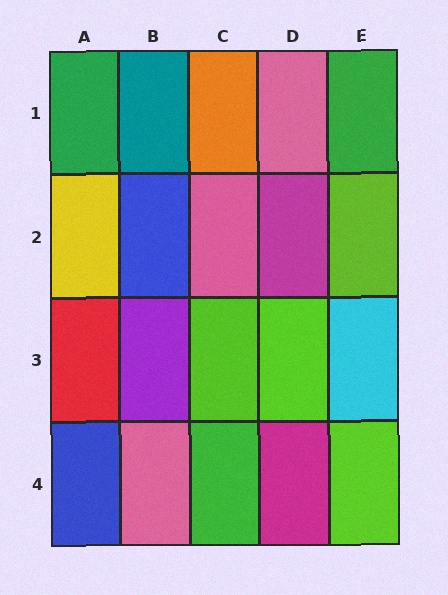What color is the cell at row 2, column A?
Yellow.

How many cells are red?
1 cell is red.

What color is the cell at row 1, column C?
Orange.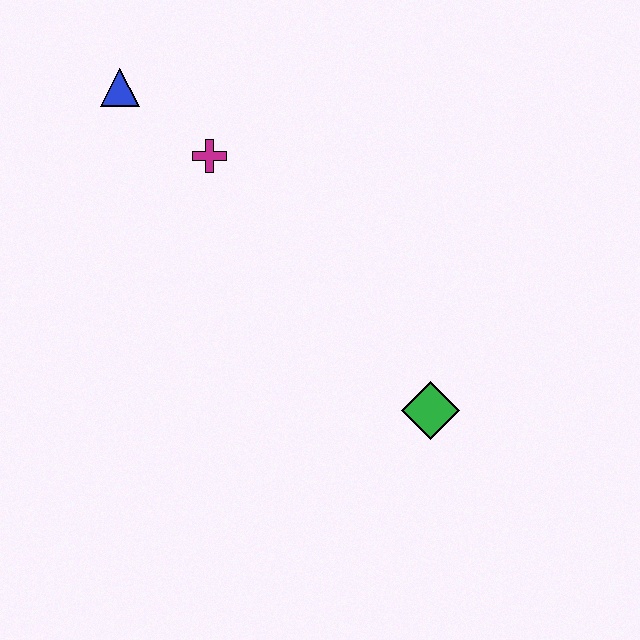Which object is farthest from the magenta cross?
The green diamond is farthest from the magenta cross.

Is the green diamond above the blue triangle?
No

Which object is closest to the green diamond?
The magenta cross is closest to the green diamond.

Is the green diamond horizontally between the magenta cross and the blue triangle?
No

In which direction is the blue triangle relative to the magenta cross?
The blue triangle is to the left of the magenta cross.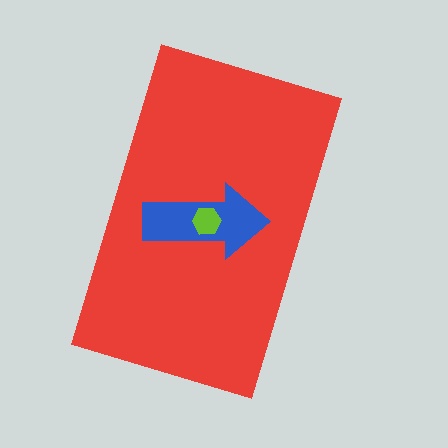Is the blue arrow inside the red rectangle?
Yes.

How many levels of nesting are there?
3.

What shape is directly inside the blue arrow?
The lime hexagon.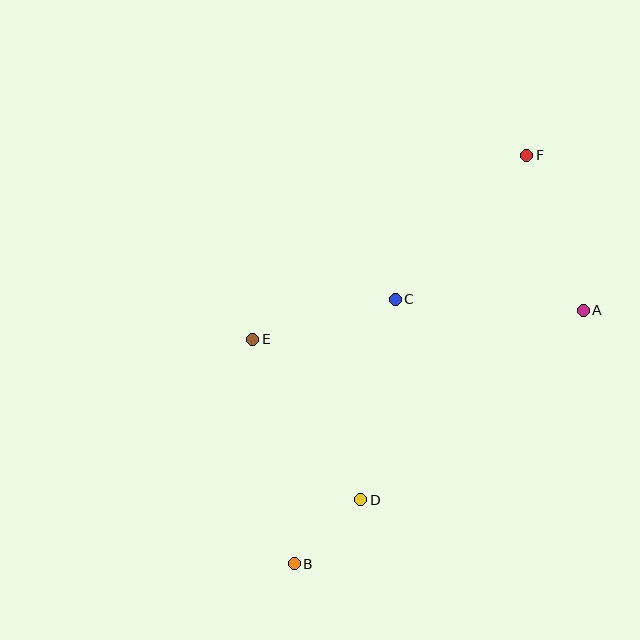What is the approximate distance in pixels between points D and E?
The distance between D and E is approximately 193 pixels.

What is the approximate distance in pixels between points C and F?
The distance between C and F is approximately 195 pixels.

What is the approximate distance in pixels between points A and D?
The distance between A and D is approximately 292 pixels.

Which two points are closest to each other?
Points B and D are closest to each other.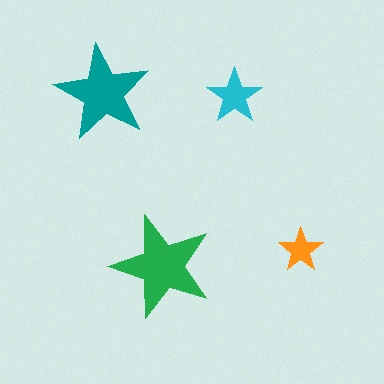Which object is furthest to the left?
The teal star is leftmost.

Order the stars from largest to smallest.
the green one, the teal one, the cyan one, the orange one.